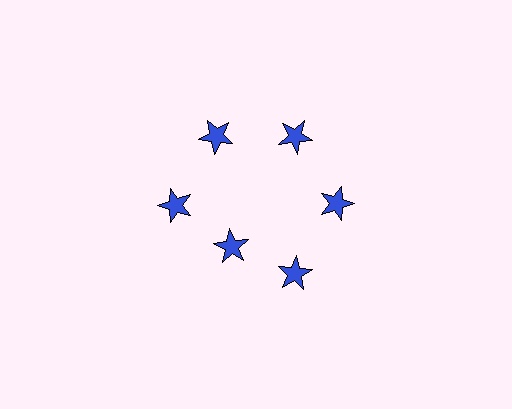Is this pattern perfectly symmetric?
No. The 6 blue stars are arranged in a ring, but one element near the 7 o'clock position is pulled inward toward the center, breaking the 6-fold rotational symmetry.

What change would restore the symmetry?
The symmetry would be restored by moving it outward, back onto the ring so that all 6 stars sit at equal angles and equal distance from the center.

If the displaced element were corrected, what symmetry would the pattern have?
It would have 6-fold rotational symmetry — the pattern would map onto itself every 60 degrees.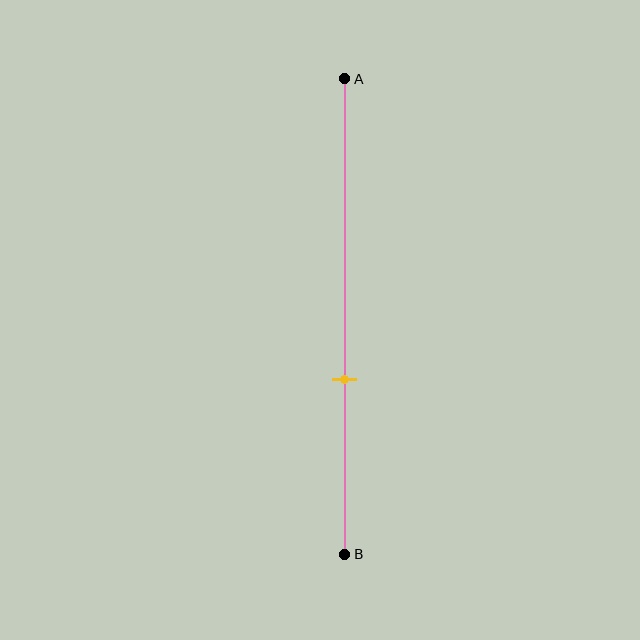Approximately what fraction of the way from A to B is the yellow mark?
The yellow mark is approximately 65% of the way from A to B.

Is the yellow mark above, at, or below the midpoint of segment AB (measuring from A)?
The yellow mark is below the midpoint of segment AB.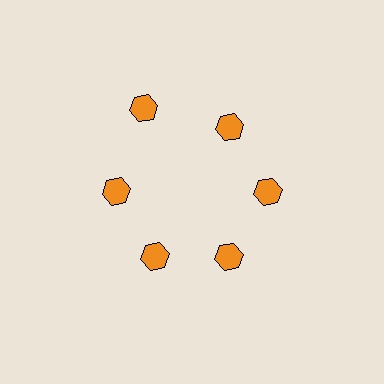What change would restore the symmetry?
The symmetry would be restored by moving it inward, back onto the ring so that all 6 hexagons sit at equal angles and equal distance from the center.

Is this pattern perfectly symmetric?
No. The 6 orange hexagons are arranged in a ring, but one element near the 11 o'clock position is pushed outward from the center, breaking the 6-fold rotational symmetry.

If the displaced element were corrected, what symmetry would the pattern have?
It would have 6-fold rotational symmetry — the pattern would map onto itself every 60 degrees.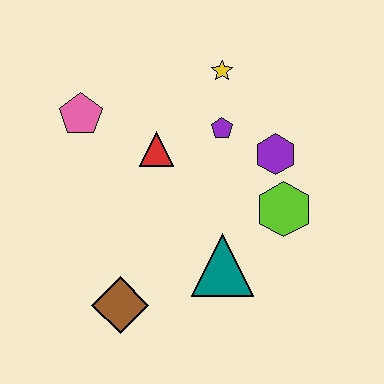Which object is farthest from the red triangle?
The brown diamond is farthest from the red triangle.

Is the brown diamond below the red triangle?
Yes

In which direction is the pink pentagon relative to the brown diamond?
The pink pentagon is above the brown diamond.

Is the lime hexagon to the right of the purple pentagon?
Yes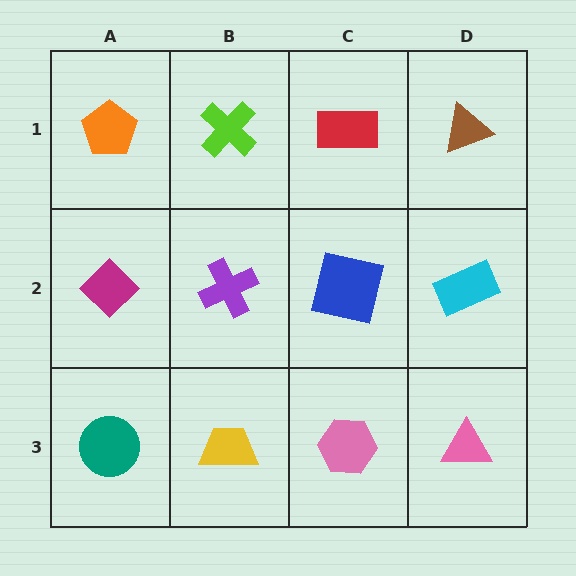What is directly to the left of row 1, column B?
An orange pentagon.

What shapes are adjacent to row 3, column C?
A blue square (row 2, column C), a yellow trapezoid (row 3, column B), a pink triangle (row 3, column D).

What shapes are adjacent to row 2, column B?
A lime cross (row 1, column B), a yellow trapezoid (row 3, column B), a magenta diamond (row 2, column A), a blue square (row 2, column C).